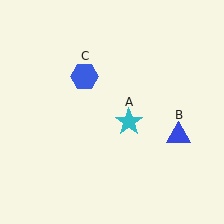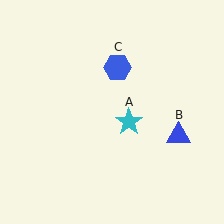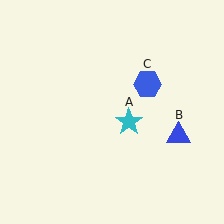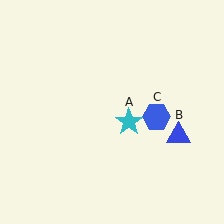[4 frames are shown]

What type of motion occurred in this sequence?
The blue hexagon (object C) rotated clockwise around the center of the scene.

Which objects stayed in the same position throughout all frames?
Cyan star (object A) and blue triangle (object B) remained stationary.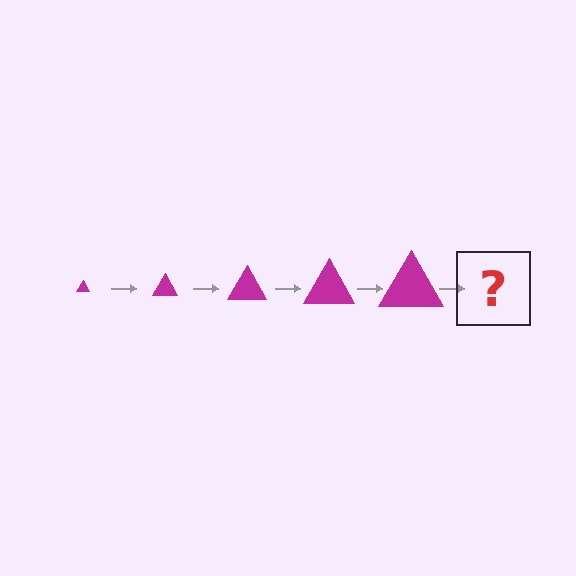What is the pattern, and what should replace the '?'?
The pattern is that the triangle gets progressively larger each step. The '?' should be a magenta triangle, larger than the previous one.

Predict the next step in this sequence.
The next step is a magenta triangle, larger than the previous one.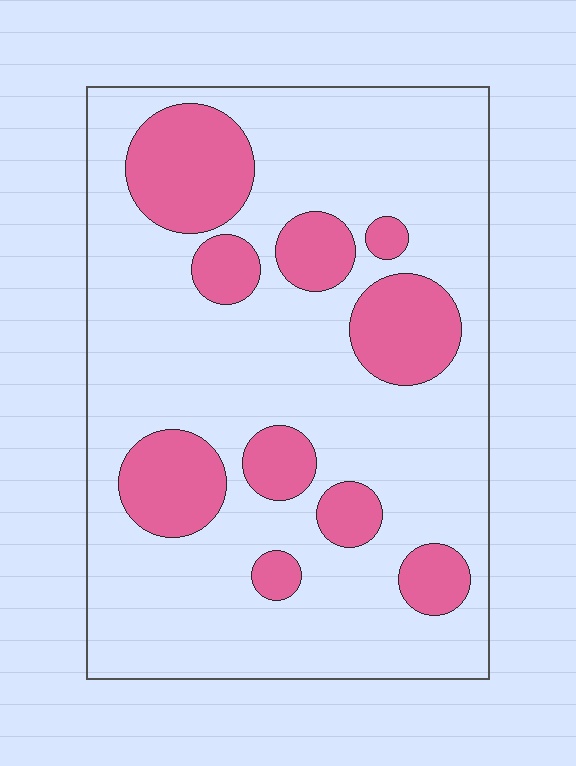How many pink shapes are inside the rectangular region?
10.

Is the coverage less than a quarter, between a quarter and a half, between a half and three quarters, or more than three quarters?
Less than a quarter.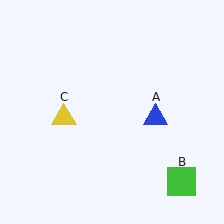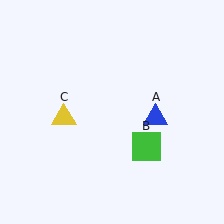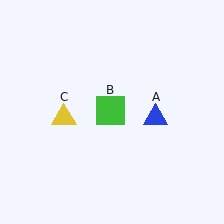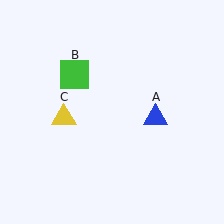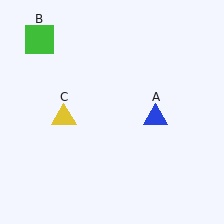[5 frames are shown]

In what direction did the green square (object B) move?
The green square (object B) moved up and to the left.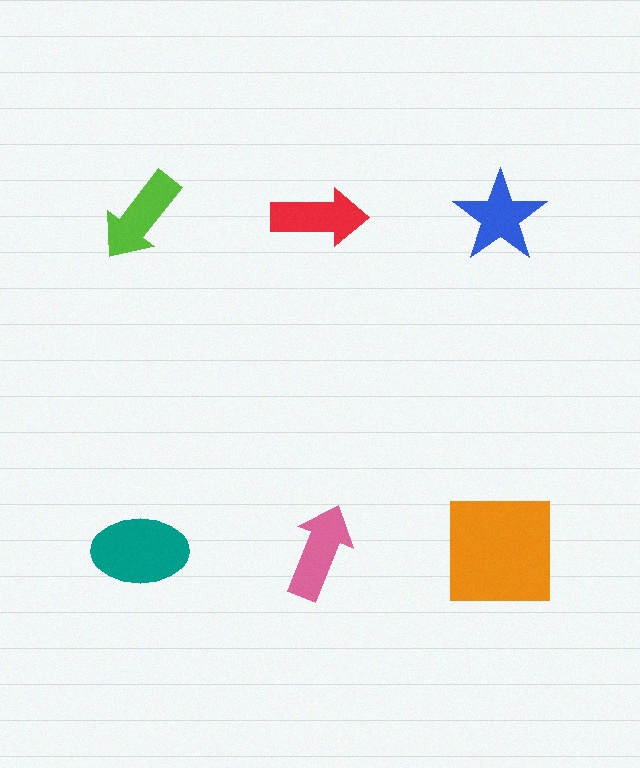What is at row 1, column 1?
A lime arrow.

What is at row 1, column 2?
A red arrow.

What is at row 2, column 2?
A pink arrow.